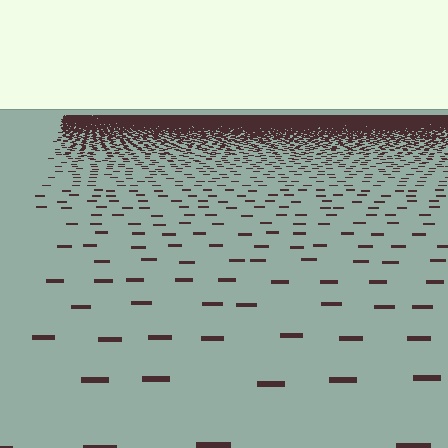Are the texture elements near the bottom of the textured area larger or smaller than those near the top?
Larger. Near the bottom, elements are closer to the viewer and appear at a bigger on-screen size.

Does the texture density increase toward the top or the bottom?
Density increases toward the top.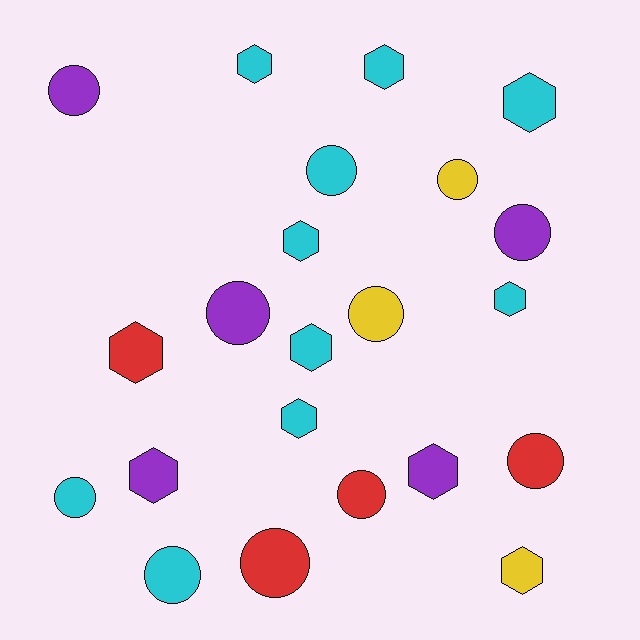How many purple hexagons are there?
There are 2 purple hexagons.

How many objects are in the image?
There are 22 objects.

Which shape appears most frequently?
Circle, with 11 objects.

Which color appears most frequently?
Cyan, with 10 objects.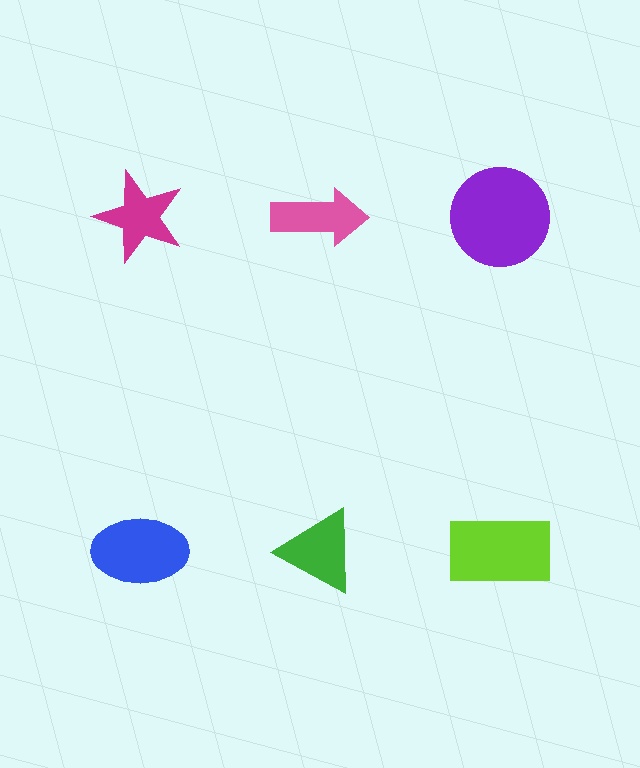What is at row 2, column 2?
A green triangle.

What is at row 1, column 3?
A purple circle.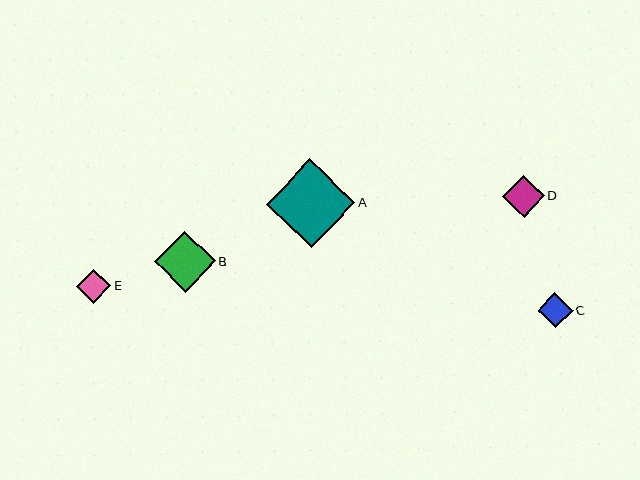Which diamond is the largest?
Diamond A is the largest with a size of approximately 89 pixels.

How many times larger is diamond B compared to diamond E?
Diamond B is approximately 1.8 times the size of diamond E.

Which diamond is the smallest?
Diamond E is the smallest with a size of approximately 34 pixels.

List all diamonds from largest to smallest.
From largest to smallest: A, B, D, C, E.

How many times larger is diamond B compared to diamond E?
Diamond B is approximately 1.8 times the size of diamond E.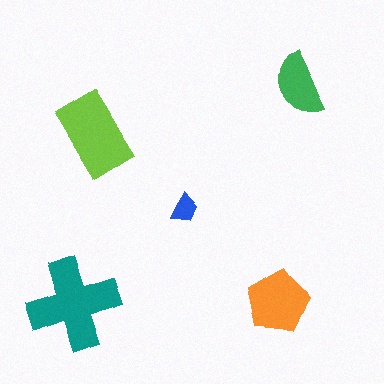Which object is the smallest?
The blue trapezoid.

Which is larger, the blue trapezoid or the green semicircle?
The green semicircle.